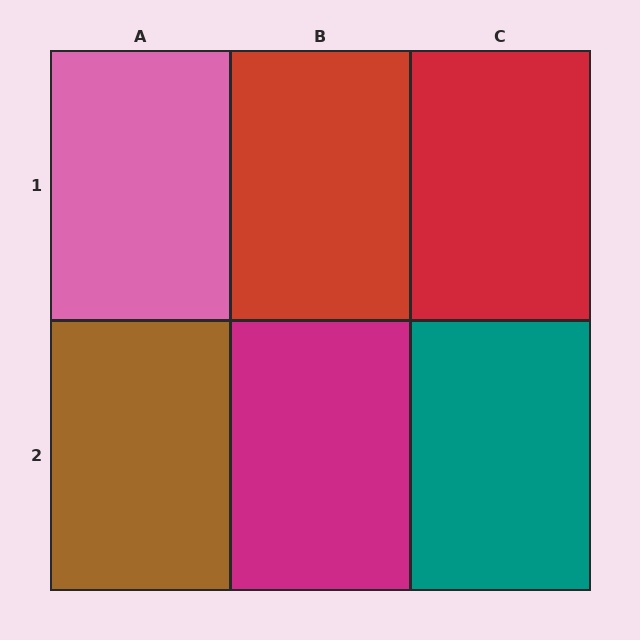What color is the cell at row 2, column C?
Teal.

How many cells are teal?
1 cell is teal.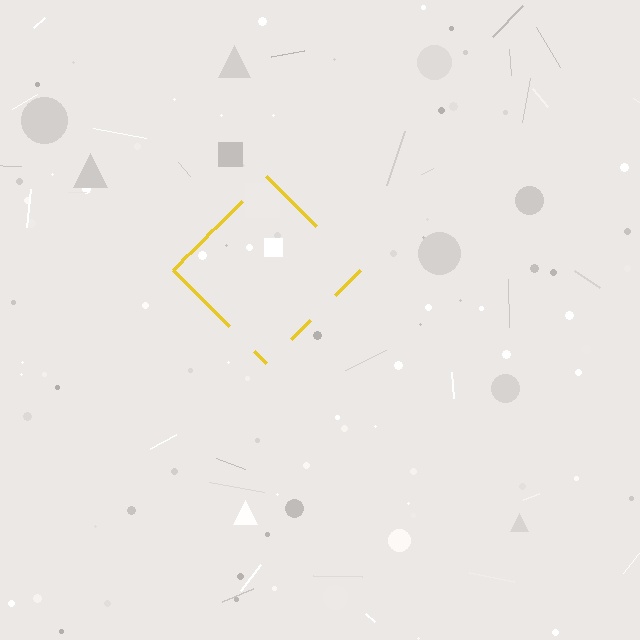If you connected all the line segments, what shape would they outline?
They would outline a diamond.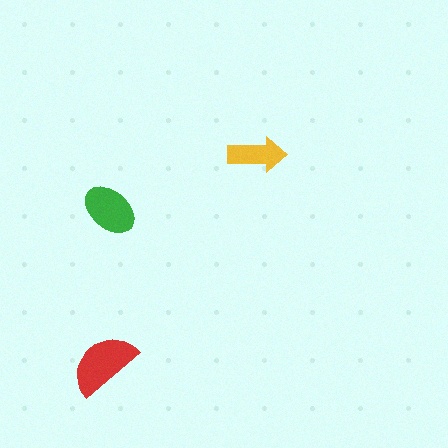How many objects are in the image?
There are 3 objects in the image.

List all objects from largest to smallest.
The red semicircle, the green ellipse, the yellow arrow.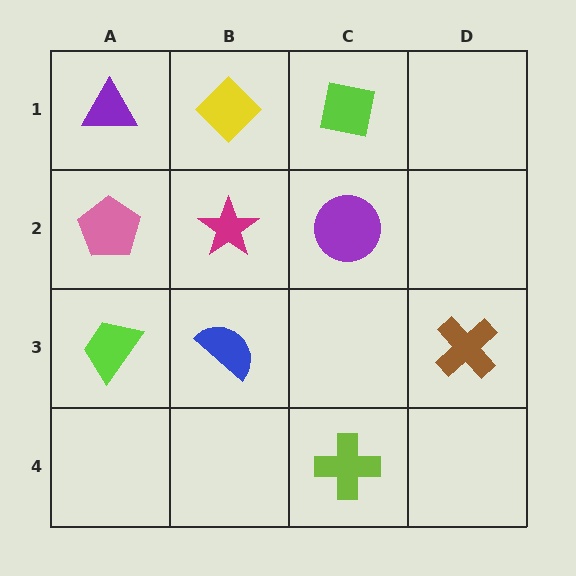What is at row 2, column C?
A purple circle.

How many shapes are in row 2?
3 shapes.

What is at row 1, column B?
A yellow diamond.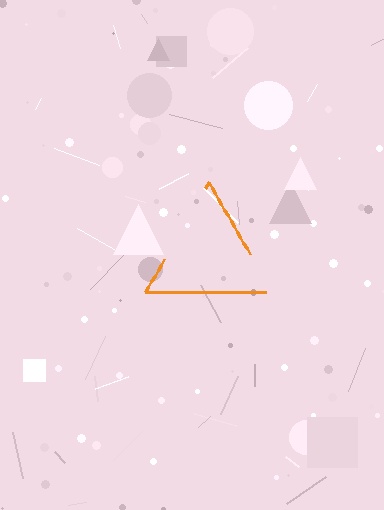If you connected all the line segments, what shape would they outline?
They would outline a triangle.